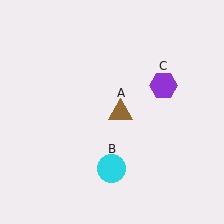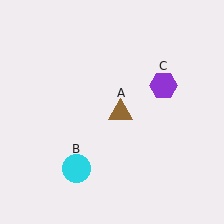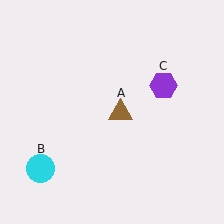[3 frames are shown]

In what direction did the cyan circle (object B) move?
The cyan circle (object B) moved left.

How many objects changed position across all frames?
1 object changed position: cyan circle (object B).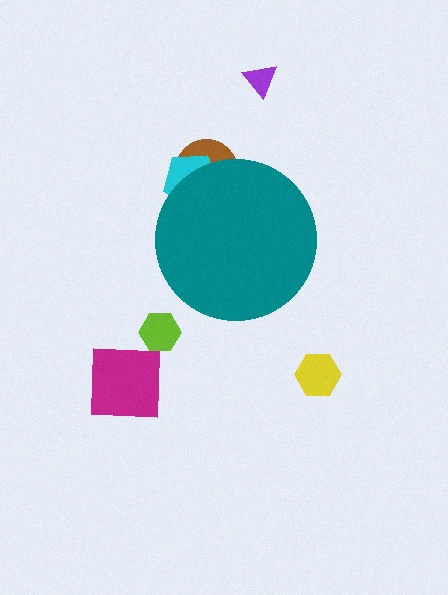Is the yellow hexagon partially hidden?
No, the yellow hexagon is fully visible.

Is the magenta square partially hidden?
No, the magenta square is fully visible.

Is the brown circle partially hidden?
Yes, the brown circle is partially hidden behind the teal circle.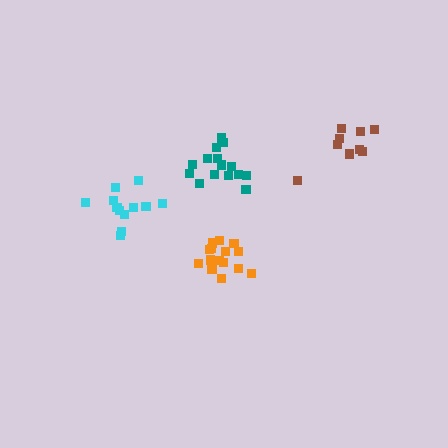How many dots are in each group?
Group 1: 15 dots, Group 2: 12 dots, Group 3: 15 dots, Group 4: 9 dots (51 total).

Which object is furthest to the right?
The brown cluster is rightmost.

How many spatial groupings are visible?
There are 4 spatial groupings.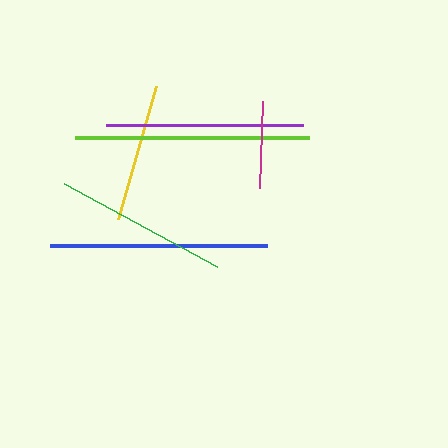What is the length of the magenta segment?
The magenta segment is approximately 88 pixels long.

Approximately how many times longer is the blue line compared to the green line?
The blue line is approximately 1.2 times the length of the green line.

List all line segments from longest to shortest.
From longest to shortest: lime, blue, purple, green, yellow, magenta.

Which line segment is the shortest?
The magenta line is the shortest at approximately 88 pixels.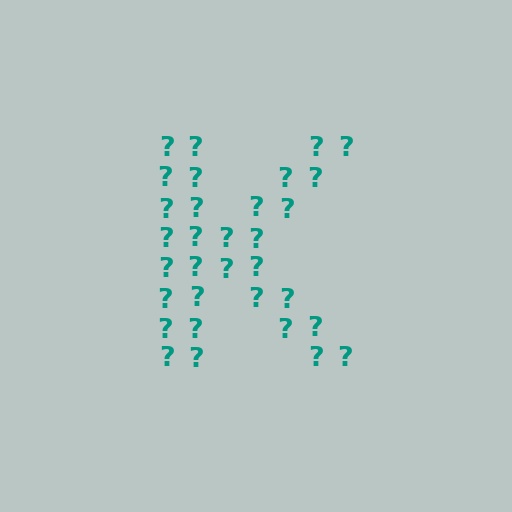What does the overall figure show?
The overall figure shows the letter K.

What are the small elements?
The small elements are question marks.